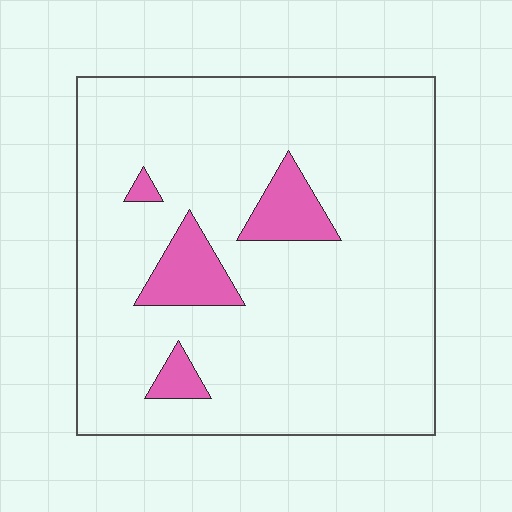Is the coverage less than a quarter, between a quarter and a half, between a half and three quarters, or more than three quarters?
Less than a quarter.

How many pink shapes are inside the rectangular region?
4.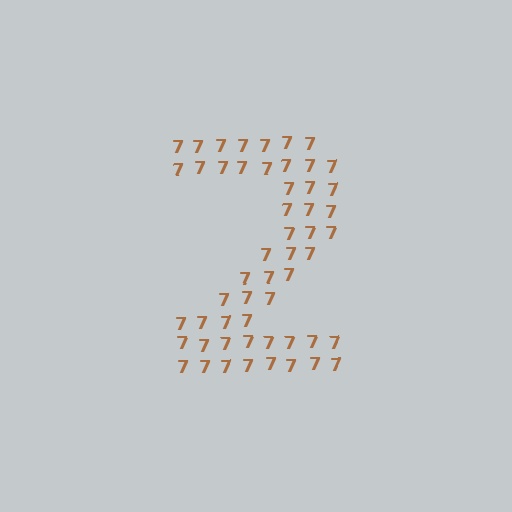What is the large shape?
The large shape is the digit 2.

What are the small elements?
The small elements are digit 7's.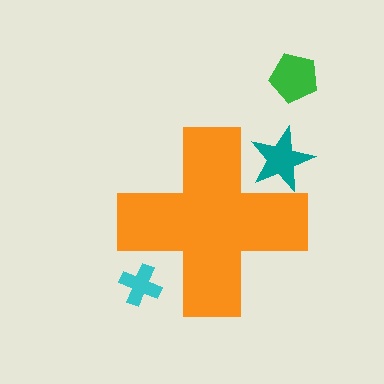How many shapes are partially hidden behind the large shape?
2 shapes are partially hidden.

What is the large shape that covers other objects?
An orange cross.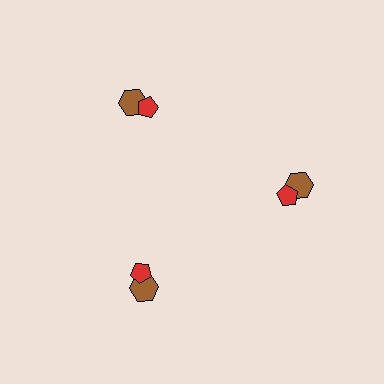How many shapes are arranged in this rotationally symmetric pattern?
There are 6 shapes, arranged in 3 groups of 2.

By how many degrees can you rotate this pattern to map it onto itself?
The pattern maps onto itself every 120 degrees of rotation.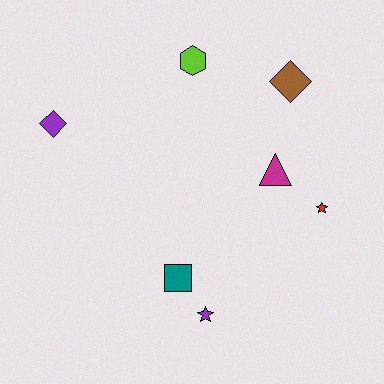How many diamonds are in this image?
There are 2 diamonds.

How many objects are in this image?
There are 7 objects.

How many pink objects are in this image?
There are no pink objects.